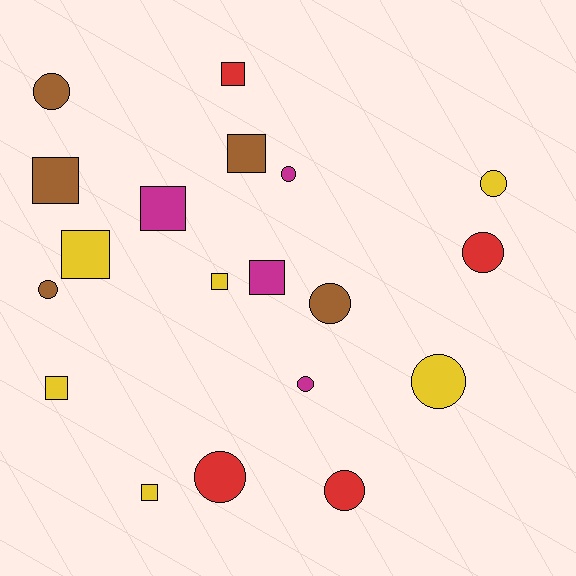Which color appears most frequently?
Yellow, with 6 objects.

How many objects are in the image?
There are 19 objects.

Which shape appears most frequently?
Circle, with 10 objects.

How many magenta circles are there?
There are 2 magenta circles.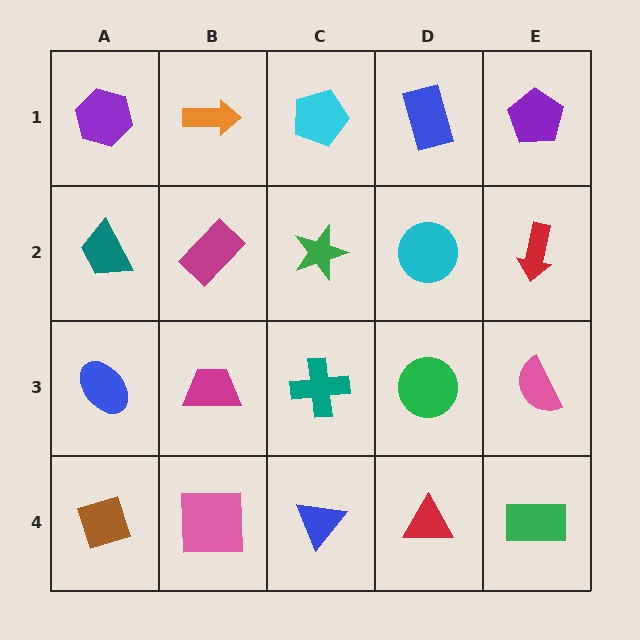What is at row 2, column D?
A cyan circle.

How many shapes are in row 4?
5 shapes.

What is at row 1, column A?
A purple hexagon.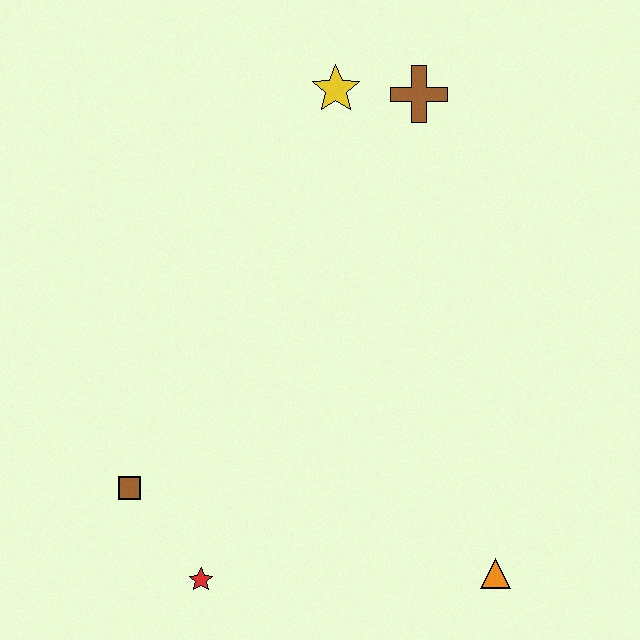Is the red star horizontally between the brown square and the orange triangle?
Yes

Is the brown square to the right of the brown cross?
No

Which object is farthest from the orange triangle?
The yellow star is farthest from the orange triangle.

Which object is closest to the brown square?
The red star is closest to the brown square.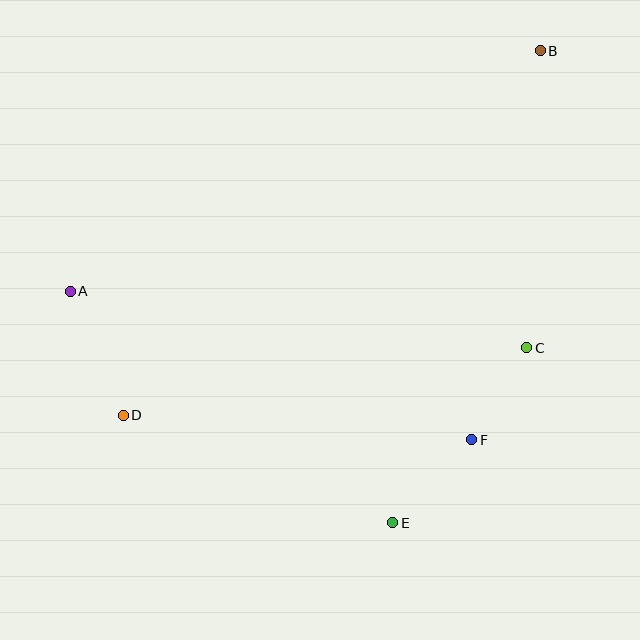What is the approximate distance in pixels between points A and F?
The distance between A and F is approximately 428 pixels.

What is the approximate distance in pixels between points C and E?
The distance between C and E is approximately 221 pixels.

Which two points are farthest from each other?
Points B and D are farthest from each other.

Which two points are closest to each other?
Points C and F are closest to each other.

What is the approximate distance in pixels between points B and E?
The distance between B and E is approximately 495 pixels.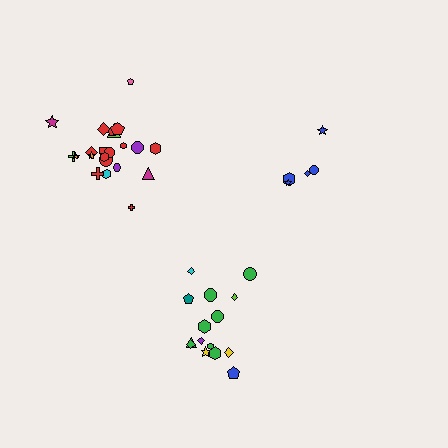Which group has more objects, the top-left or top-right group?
The top-left group.